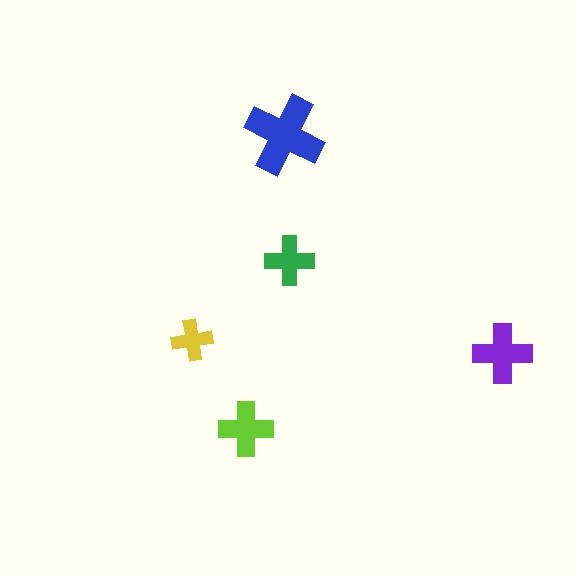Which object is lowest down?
The lime cross is bottommost.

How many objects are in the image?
There are 5 objects in the image.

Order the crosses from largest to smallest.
the blue one, the purple one, the lime one, the green one, the yellow one.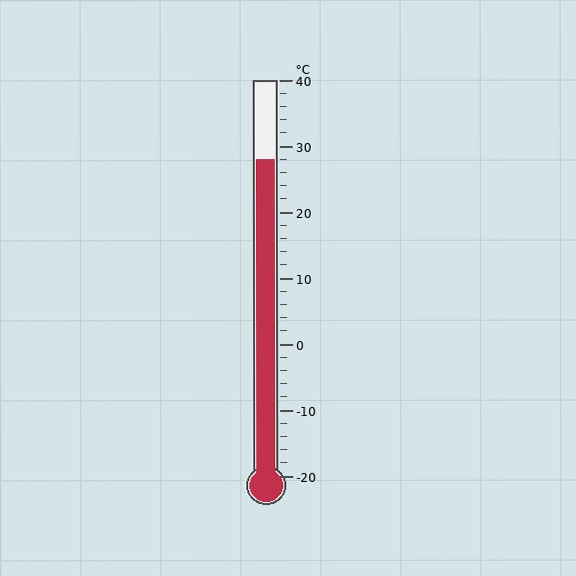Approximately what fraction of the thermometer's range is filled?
The thermometer is filled to approximately 80% of its range.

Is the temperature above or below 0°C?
The temperature is above 0°C.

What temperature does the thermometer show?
The thermometer shows approximately 28°C.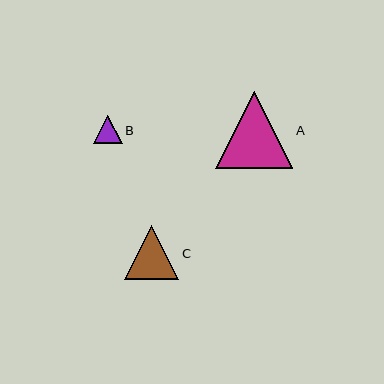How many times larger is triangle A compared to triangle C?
Triangle A is approximately 1.4 times the size of triangle C.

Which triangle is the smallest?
Triangle B is the smallest with a size of approximately 29 pixels.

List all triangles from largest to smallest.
From largest to smallest: A, C, B.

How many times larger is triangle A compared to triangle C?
Triangle A is approximately 1.4 times the size of triangle C.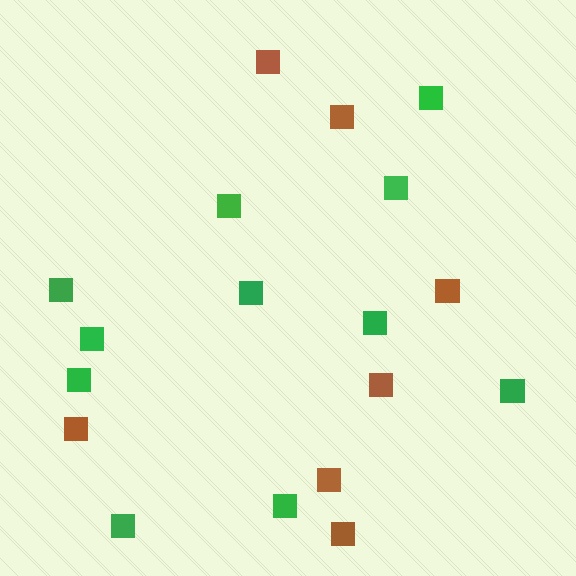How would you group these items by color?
There are 2 groups: one group of green squares (11) and one group of brown squares (7).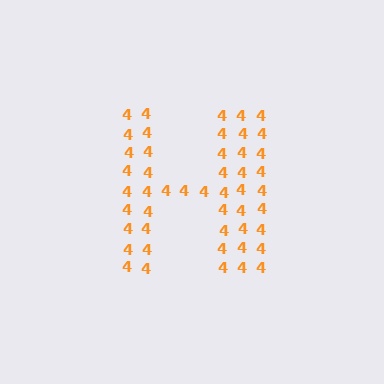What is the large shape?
The large shape is the letter H.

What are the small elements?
The small elements are digit 4's.